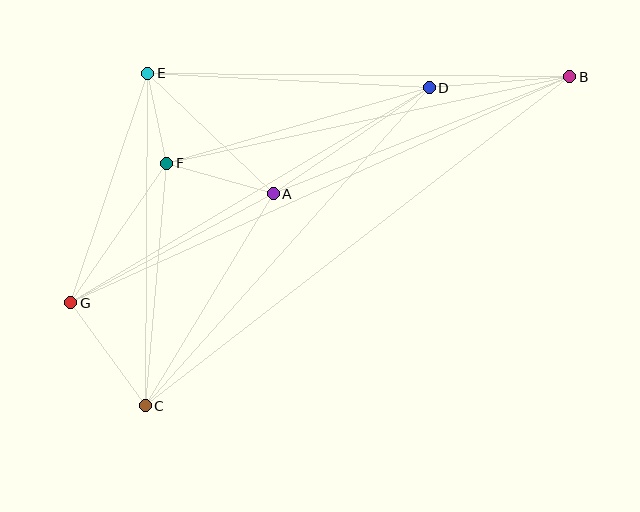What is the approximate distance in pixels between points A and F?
The distance between A and F is approximately 111 pixels.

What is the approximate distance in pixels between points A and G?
The distance between A and G is approximately 230 pixels.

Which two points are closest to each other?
Points E and F are closest to each other.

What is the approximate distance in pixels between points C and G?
The distance between C and G is approximately 127 pixels.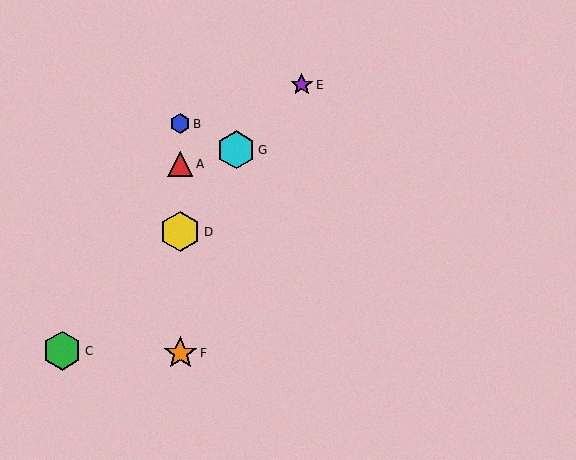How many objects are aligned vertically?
4 objects (A, B, D, F) are aligned vertically.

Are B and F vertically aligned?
Yes, both are at x≈180.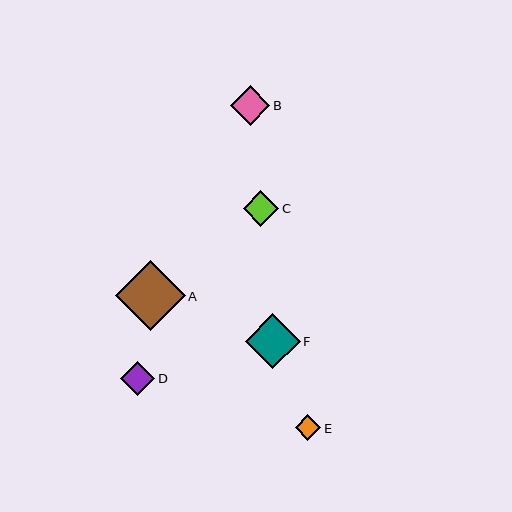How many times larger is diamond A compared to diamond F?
Diamond A is approximately 1.3 times the size of diamond F.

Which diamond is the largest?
Diamond A is the largest with a size of approximately 70 pixels.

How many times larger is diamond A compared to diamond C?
Diamond A is approximately 2.0 times the size of diamond C.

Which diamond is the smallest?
Diamond E is the smallest with a size of approximately 26 pixels.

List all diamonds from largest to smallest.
From largest to smallest: A, F, B, C, D, E.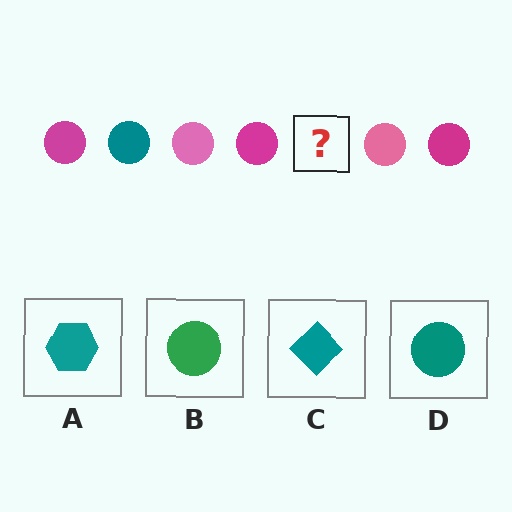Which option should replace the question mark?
Option D.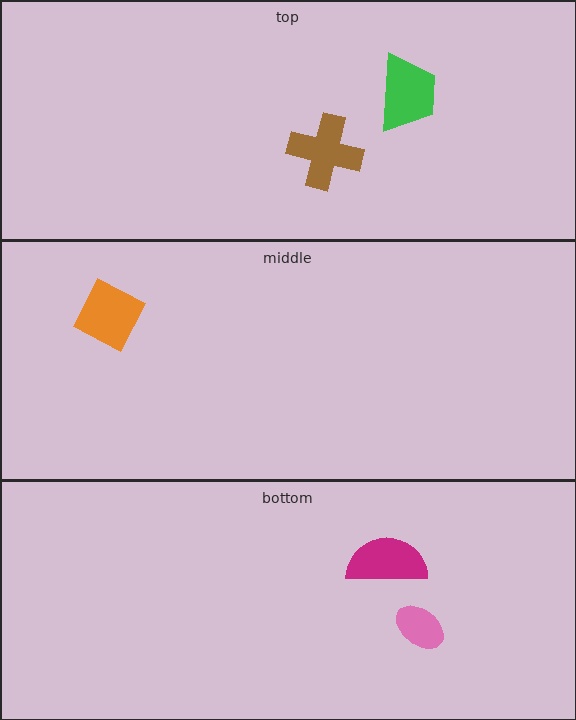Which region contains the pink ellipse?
The bottom region.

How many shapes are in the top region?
2.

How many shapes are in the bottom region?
2.